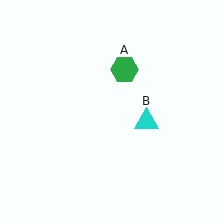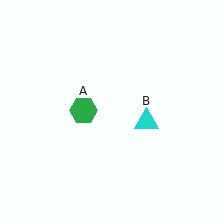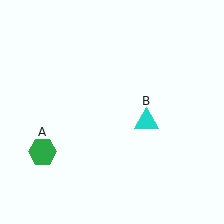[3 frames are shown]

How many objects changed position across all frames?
1 object changed position: green hexagon (object A).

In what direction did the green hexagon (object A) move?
The green hexagon (object A) moved down and to the left.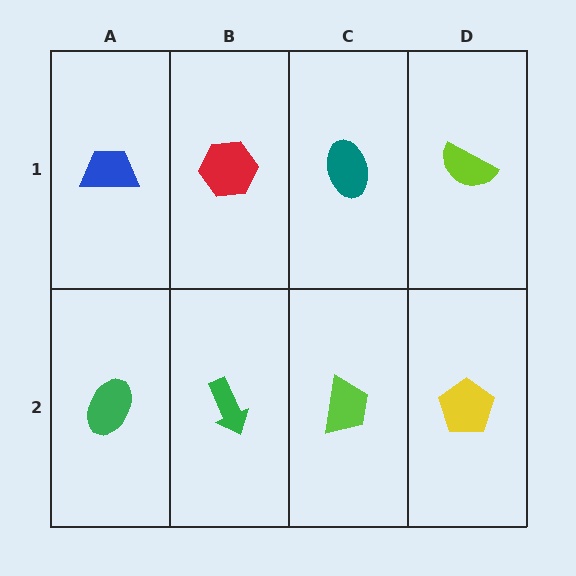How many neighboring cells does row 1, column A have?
2.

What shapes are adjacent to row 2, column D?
A lime semicircle (row 1, column D), a lime trapezoid (row 2, column C).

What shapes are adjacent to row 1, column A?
A green ellipse (row 2, column A), a red hexagon (row 1, column B).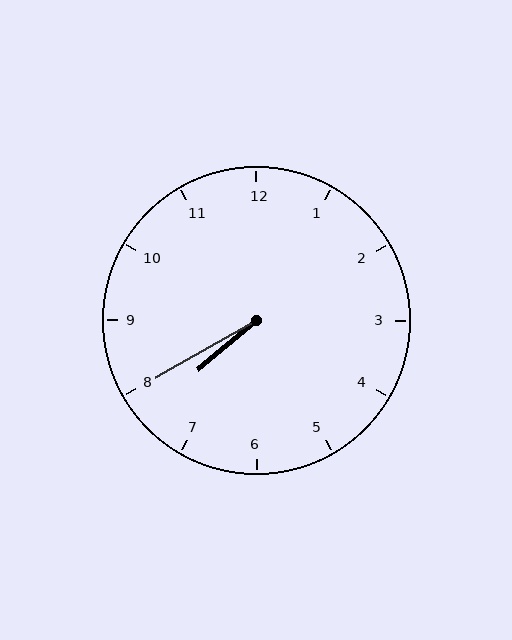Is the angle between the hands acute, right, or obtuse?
It is acute.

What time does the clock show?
7:40.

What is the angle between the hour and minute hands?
Approximately 10 degrees.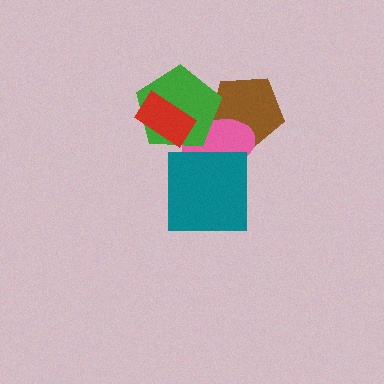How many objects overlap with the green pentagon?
3 objects overlap with the green pentagon.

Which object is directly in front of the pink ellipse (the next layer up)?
The teal square is directly in front of the pink ellipse.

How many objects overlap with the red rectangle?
1 object overlaps with the red rectangle.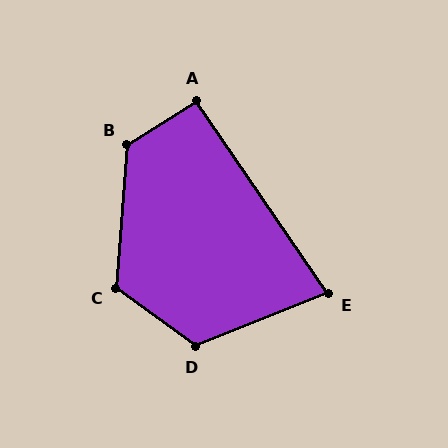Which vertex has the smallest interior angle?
E, at approximately 77 degrees.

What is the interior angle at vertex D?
Approximately 122 degrees (obtuse).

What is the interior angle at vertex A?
Approximately 93 degrees (approximately right).